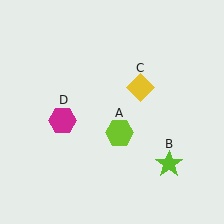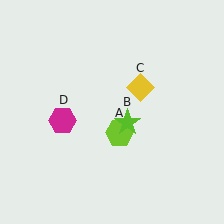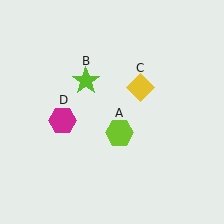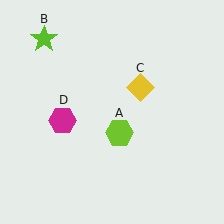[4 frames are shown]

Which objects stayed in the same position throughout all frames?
Lime hexagon (object A) and yellow diamond (object C) and magenta hexagon (object D) remained stationary.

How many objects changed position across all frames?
1 object changed position: lime star (object B).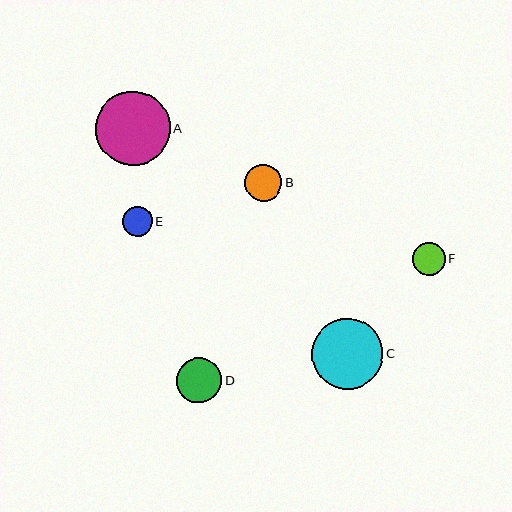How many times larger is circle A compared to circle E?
Circle A is approximately 2.5 times the size of circle E.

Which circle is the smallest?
Circle E is the smallest with a size of approximately 30 pixels.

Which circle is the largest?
Circle A is the largest with a size of approximately 75 pixels.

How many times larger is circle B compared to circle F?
Circle B is approximately 1.1 times the size of circle F.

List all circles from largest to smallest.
From largest to smallest: A, C, D, B, F, E.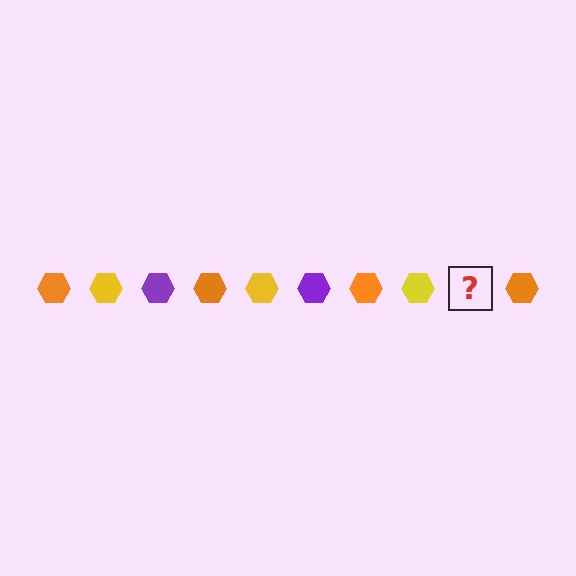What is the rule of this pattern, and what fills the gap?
The rule is that the pattern cycles through orange, yellow, purple hexagons. The gap should be filled with a purple hexagon.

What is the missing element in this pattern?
The missing element is a purple hexagon.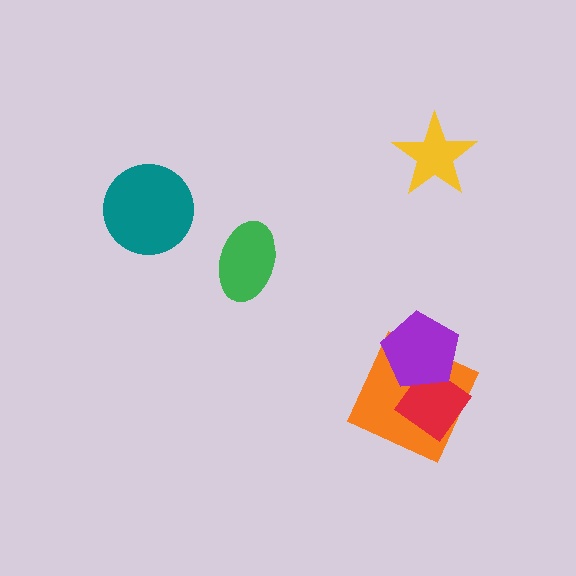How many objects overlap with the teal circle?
0 objects overlap with the teal circle.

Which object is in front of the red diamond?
The purple pentagon is in front of the red diamond.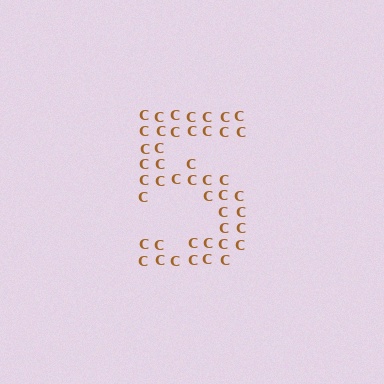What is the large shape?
The large shape is the digit 5.